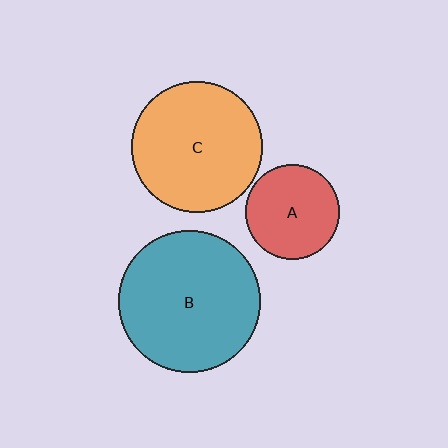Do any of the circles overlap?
No, none of the circles overlap.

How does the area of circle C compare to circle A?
Approximately 1.9 times.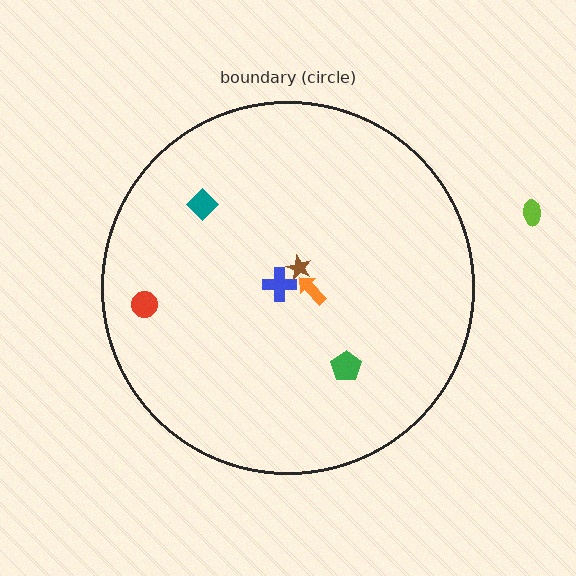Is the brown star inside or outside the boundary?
Inside.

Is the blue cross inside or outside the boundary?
Inside.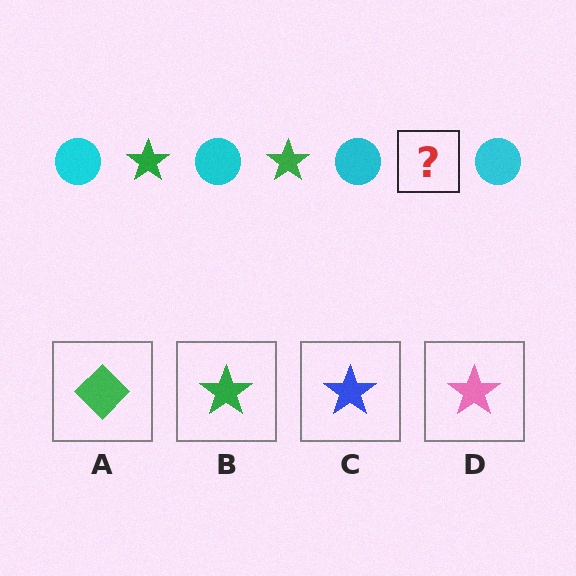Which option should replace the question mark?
Option B.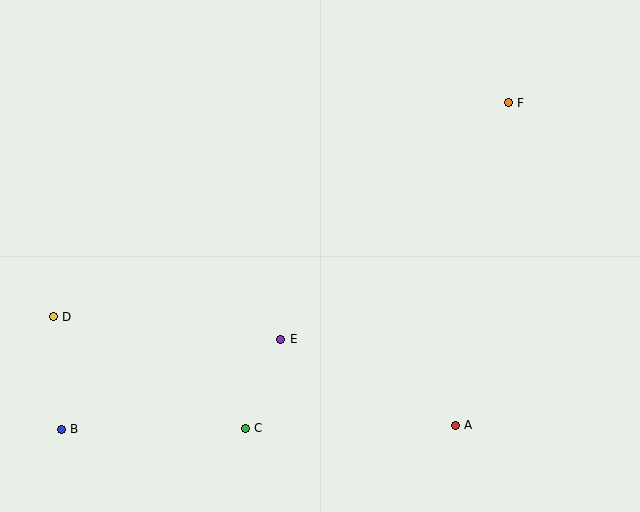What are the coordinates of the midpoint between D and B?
The midpoint between D and B is at (57, 373).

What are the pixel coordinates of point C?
Point C is at (245, 428).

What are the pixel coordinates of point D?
Point D is at (53, 317).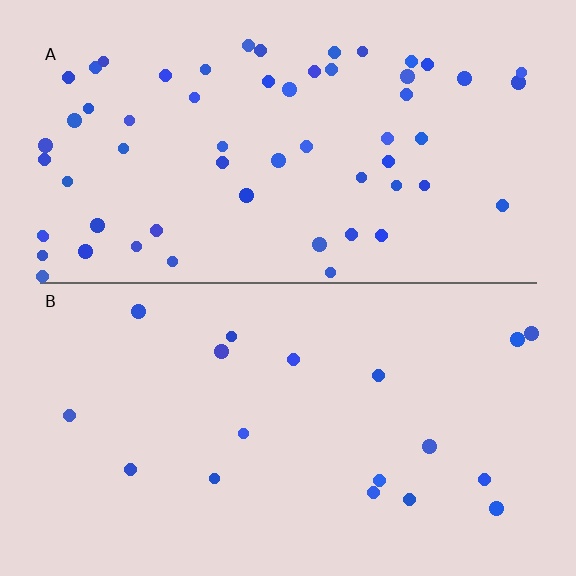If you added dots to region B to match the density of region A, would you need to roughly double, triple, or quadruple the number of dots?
Approximately triple.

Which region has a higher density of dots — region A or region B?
A (the top).